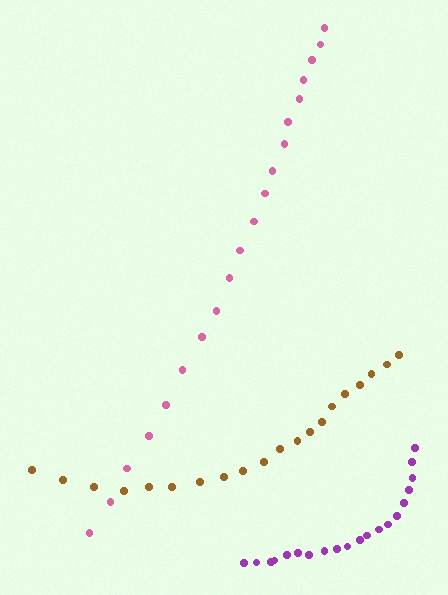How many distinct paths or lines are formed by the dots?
There are 3 distinct paths.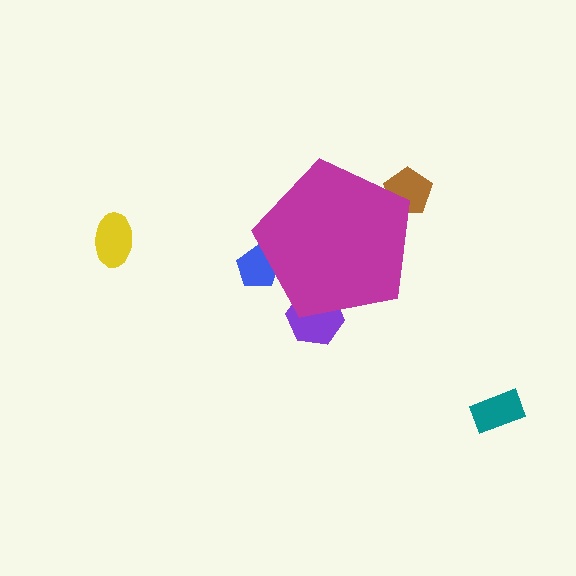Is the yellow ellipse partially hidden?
No, the yellow ellipse is fully visible.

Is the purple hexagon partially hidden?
Yes, the purple hexagon is partially hidden behind the magenta pentagon.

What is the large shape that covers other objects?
A magenta pentagon.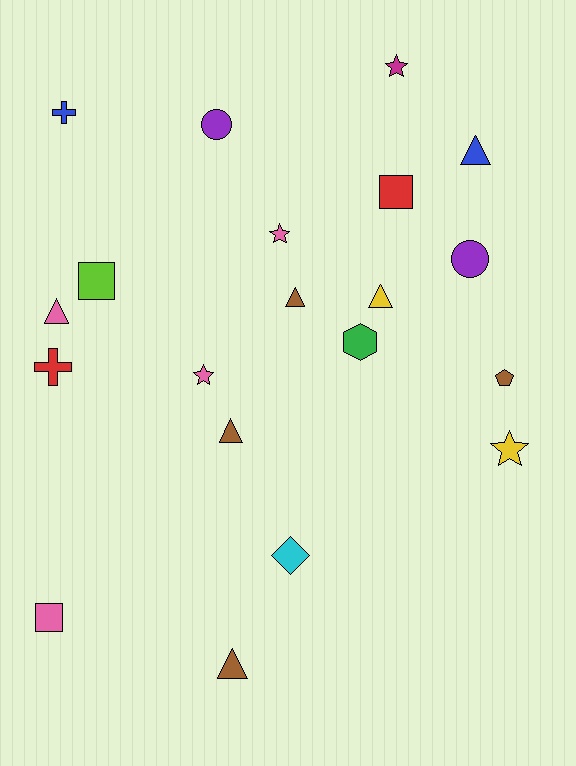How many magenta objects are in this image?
There is 1 magenta object.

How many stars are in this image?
There are 4 stars.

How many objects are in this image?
There are 20 objects.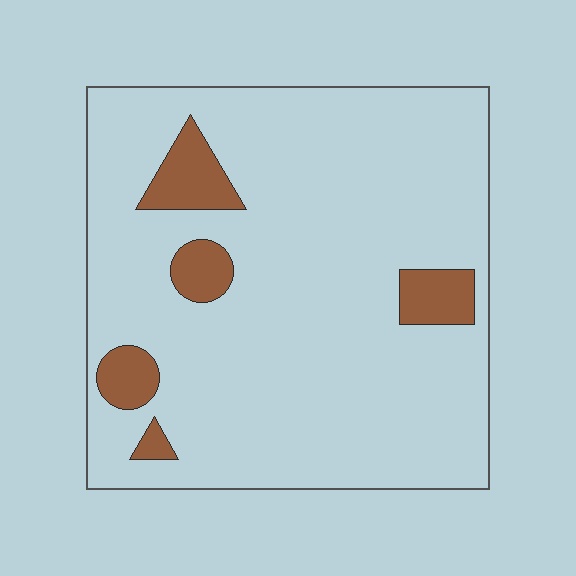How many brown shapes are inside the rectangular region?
5.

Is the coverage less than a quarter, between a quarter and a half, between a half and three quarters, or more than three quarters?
Less than a quarter.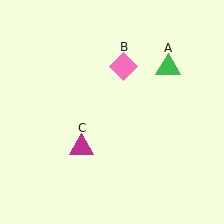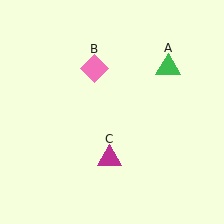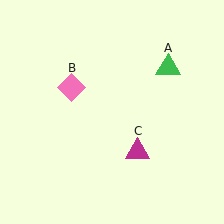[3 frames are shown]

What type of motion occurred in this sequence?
The pink diamond (object B), magenta triangle (object C) rotated counterclockwise around the center of the scene.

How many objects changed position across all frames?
2 objects changed position: pink diamond (object B), magenta triangle (object C).